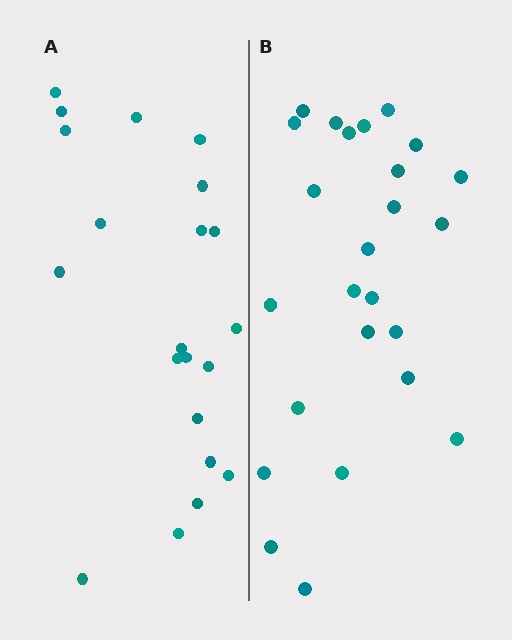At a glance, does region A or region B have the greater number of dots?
Region B (the right region) has more dots.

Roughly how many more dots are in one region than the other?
Region B has about 4 more dots than region A.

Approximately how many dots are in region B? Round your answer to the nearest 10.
About 20 dots. (The exact count is 25, which rounds to 20.)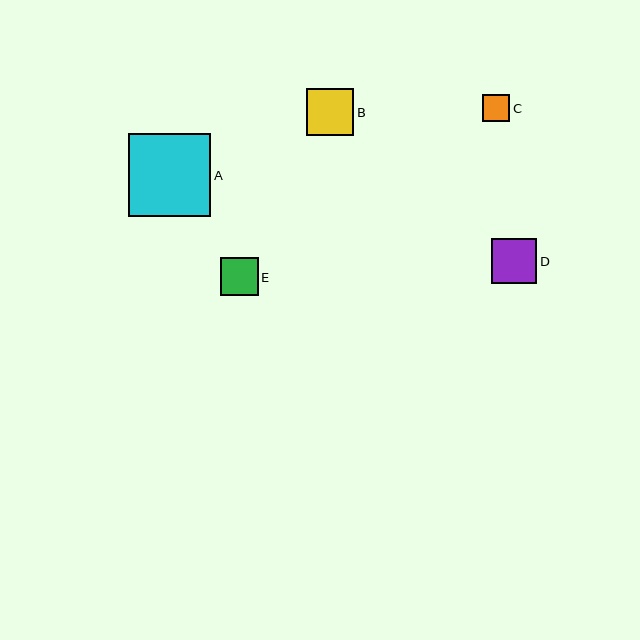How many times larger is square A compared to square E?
Square A is approximately 2.2 times the size of square E.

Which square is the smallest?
Square C is the smallest with a size of approximately 27 pixels.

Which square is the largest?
Square A is the largest with a size of approximately 82 pixels.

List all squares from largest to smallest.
From largest to smallest: A, B, D, E, C.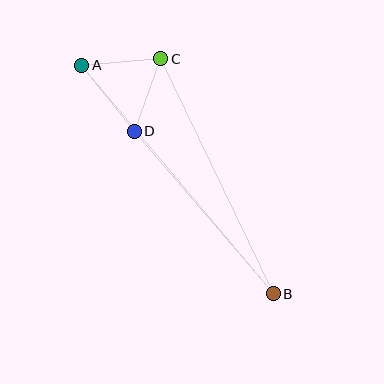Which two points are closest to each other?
Points C and D are closest to each other.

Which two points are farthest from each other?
Points A and B are farthest from each other.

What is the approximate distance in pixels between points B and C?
The distance between B and C is approximately 260 pixels.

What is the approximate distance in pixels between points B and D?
The distance between B and D is approximately 214 pixels.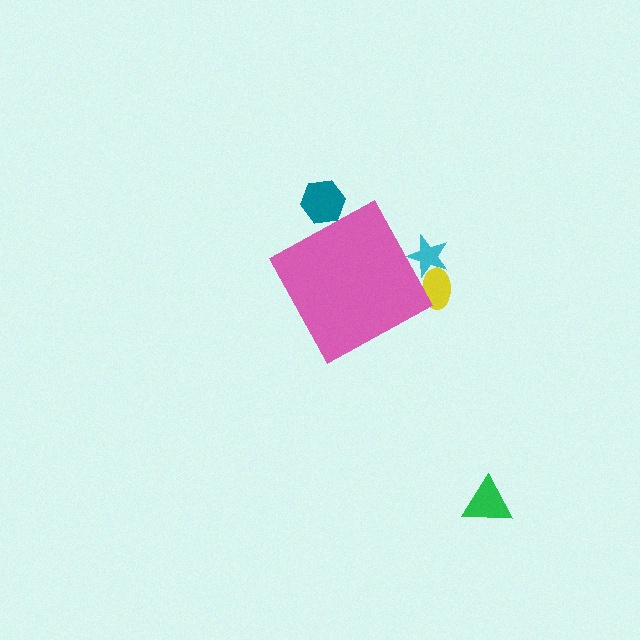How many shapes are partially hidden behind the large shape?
3 shapes are partially hidden.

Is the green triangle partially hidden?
No, the green triangle is fully visible.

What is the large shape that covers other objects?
A pink diamond.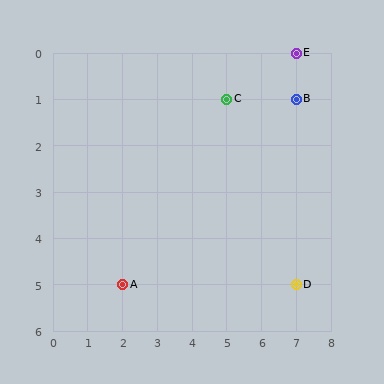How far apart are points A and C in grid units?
Points A and C are 3 columns and 4 rows apart (about 5.0 grid units diagonally).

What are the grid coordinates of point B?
Point B is at grid coordinates (7, 1).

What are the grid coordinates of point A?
Point A is at grid coordinates (2, 5).